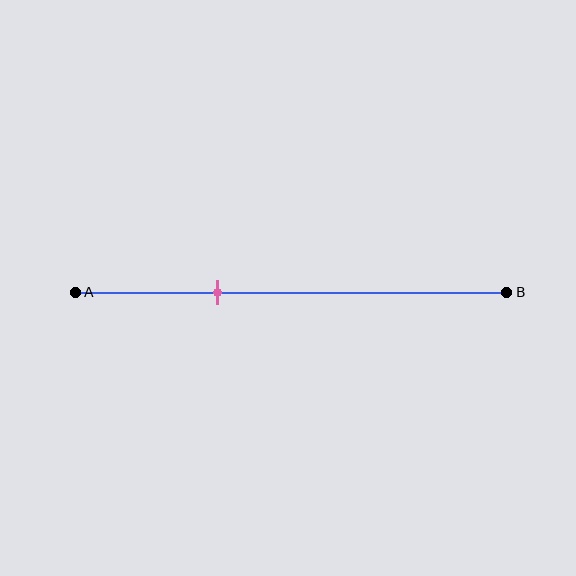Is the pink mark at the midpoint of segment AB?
No, the mark is at about 35% from A, not at the 50% midpoint.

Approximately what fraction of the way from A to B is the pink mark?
The pink mark is approximately 35% of the way from A to B.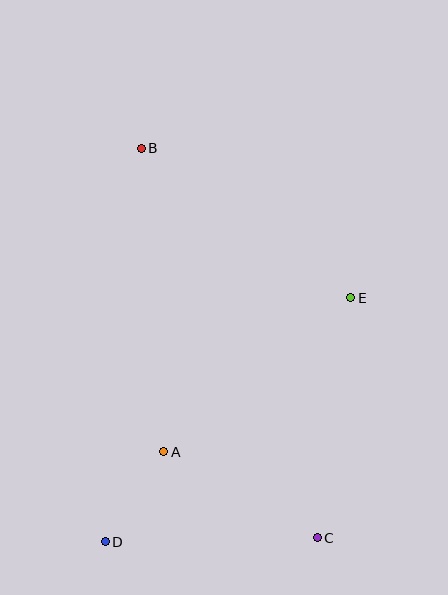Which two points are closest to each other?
Points A and D are closest to each other.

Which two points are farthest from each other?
Points B and C are farthest from each other.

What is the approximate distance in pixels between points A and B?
The distance between A and B is approximately 304 pixels.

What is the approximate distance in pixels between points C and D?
The distance between C and D is approximately 212 pixels.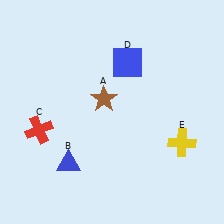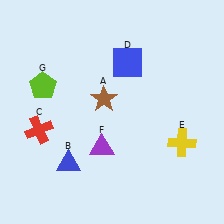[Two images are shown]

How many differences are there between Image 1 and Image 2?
There are 2 differences between the two images.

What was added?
A purple triangle (F), a lime pentagon (G) were added in Image 2.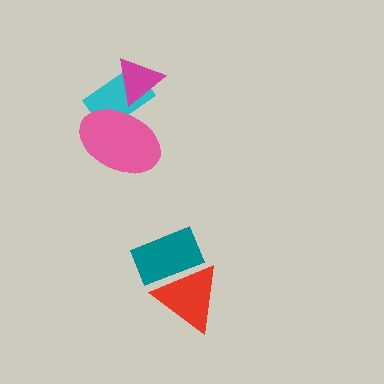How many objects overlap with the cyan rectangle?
2 objects overlap with the cyan rectangle.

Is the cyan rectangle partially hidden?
Yes, it is partially covered by another shape.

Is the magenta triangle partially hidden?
Yes, it is partially covered by another shape.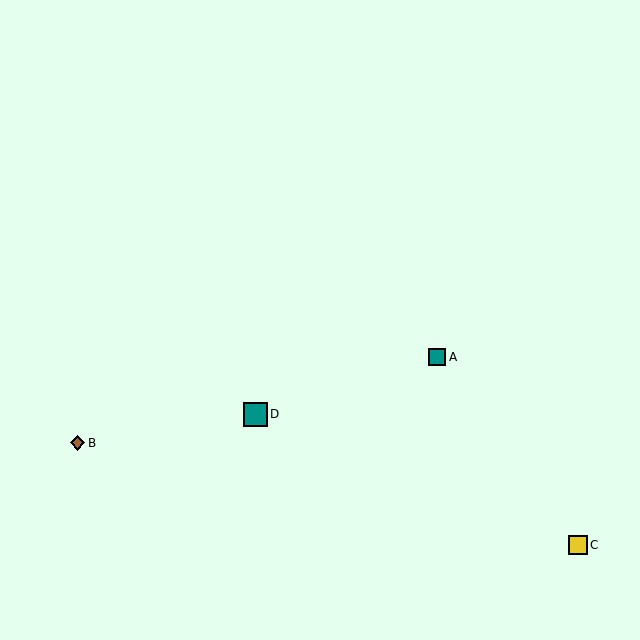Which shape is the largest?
The teal square (labeled D) is the largest.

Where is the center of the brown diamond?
The center of the brown diamond is at (77, 443).